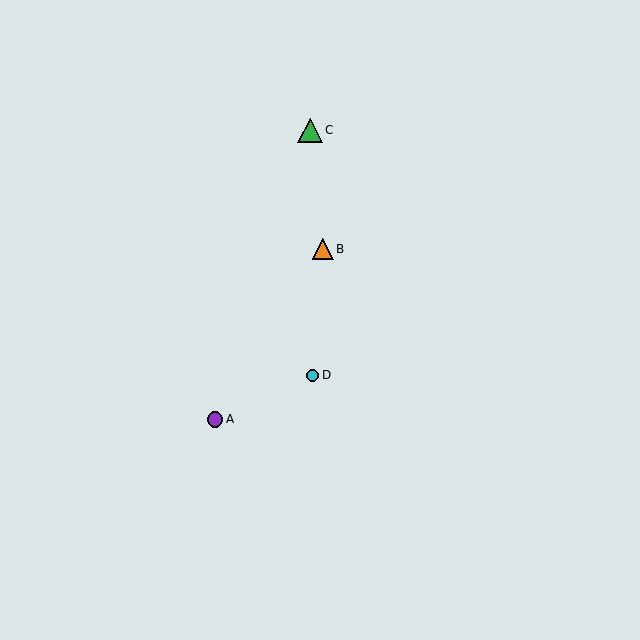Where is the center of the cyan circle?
The center of the cyan circle is at (313, 375).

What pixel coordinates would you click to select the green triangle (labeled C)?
Click at (310, 130) to select the green triangle C.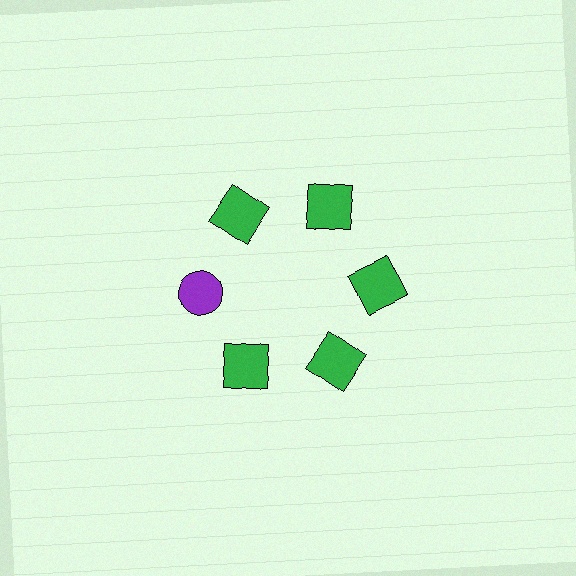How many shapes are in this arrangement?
There are 6 shapes arranged in a ring pattern.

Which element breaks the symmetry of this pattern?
The purple circle at roughly the 9 o'clock position breaks the symmetry. All other shapes are green squares.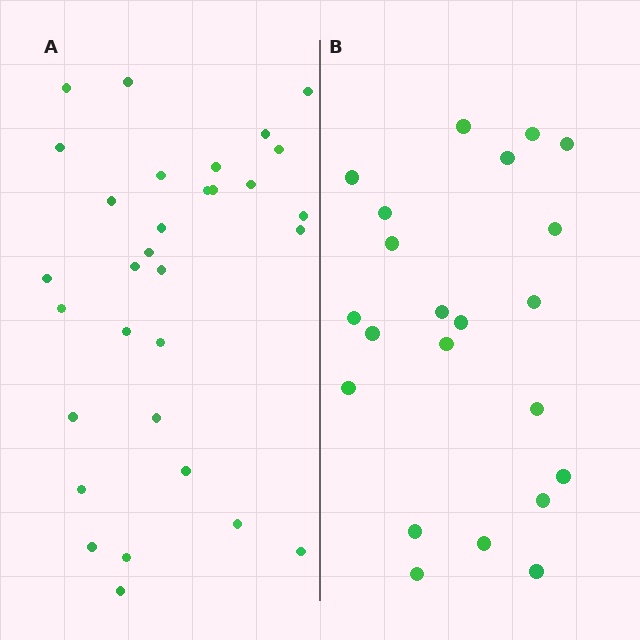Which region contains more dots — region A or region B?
Region A (the left region) has more dots.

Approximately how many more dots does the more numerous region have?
Region A has roughly 8 or so more dots than region B.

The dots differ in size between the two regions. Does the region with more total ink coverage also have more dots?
No. Region B has more total ink coverage because its dots are larger, but region A actually contains more individual dots. Total area can be misleading — the number of items is what matters here.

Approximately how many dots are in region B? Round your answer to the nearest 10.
About 20 dots. (The exact count is 22, which rounds to 20.)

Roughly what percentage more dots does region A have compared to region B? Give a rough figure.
About 40% more.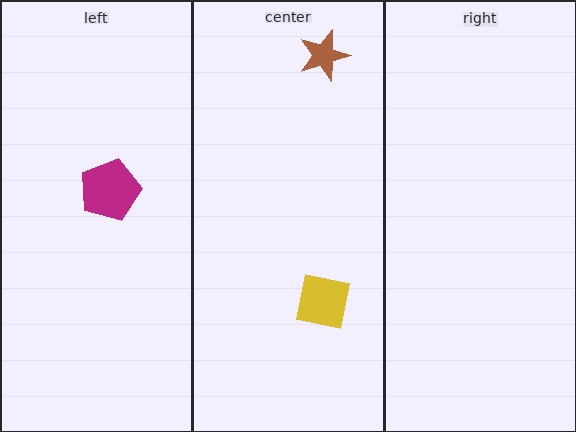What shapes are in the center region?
The brown star, the yellow square.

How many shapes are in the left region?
1.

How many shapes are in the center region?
2.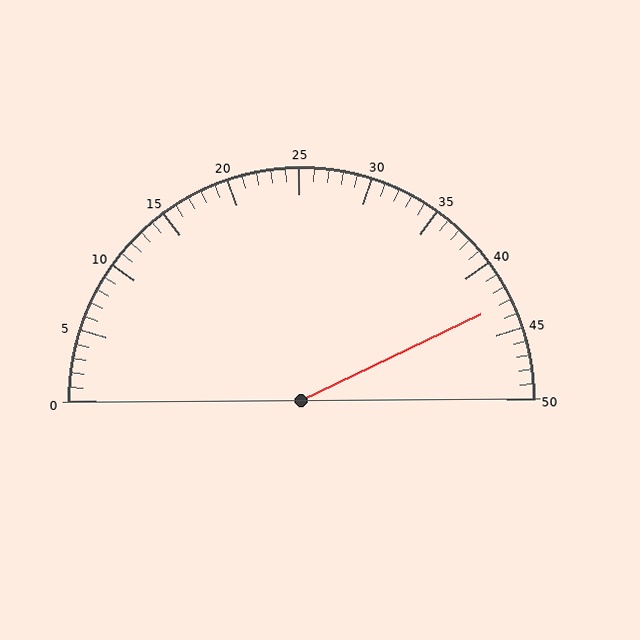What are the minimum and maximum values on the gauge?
The gauge ranges from 0 to 50.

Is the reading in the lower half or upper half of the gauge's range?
The reading is in the upper half of the range (0 to 50).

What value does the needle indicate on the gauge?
The needle indicates approximately 43.